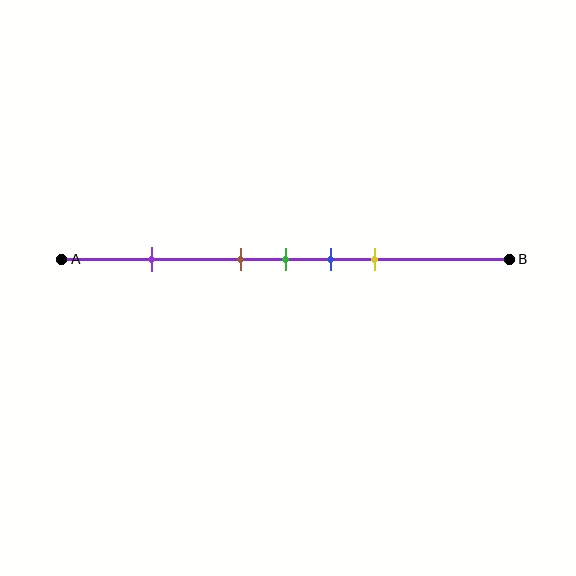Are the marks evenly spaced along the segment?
No, the marks are not evenly spaced.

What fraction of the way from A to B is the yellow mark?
The yellow mark is approximately 70% (0.7) of the way from A to B.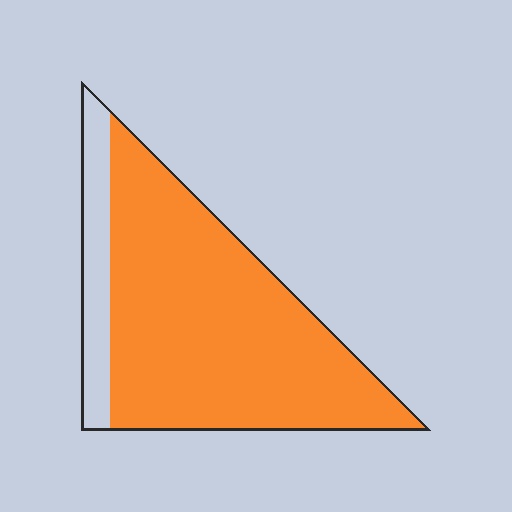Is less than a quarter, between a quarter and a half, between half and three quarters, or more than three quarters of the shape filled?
More than three quarters.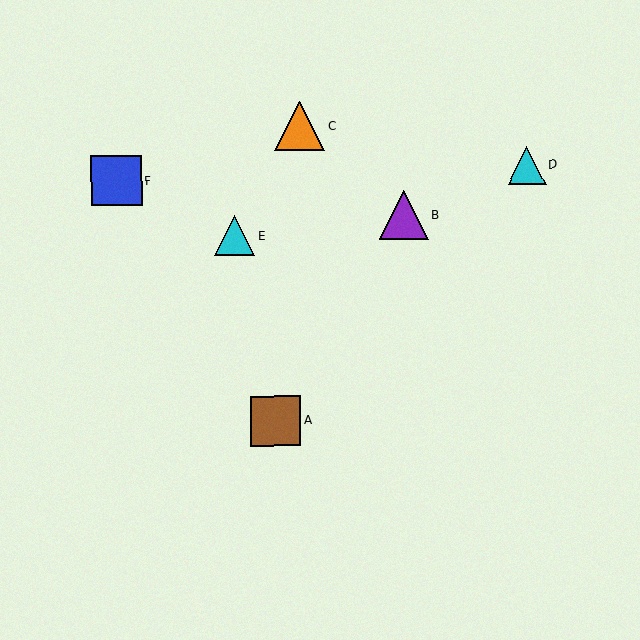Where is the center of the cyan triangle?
The center of the cyan triangle is at (527, 165).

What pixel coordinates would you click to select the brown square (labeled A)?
Click at (275, 421) to select the brown square A.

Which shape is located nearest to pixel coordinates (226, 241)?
The cyan triangle (labeled E) at (235, 235) is nearest to that location.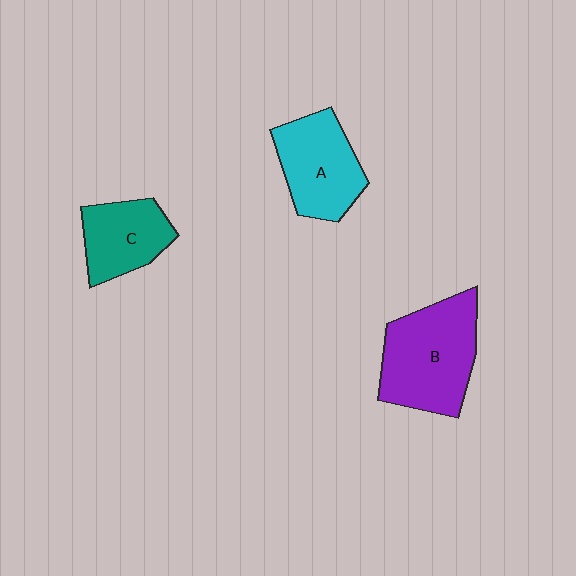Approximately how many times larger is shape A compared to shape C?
Approximately 1.2 times.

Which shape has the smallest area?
Shape C (teal).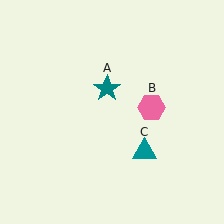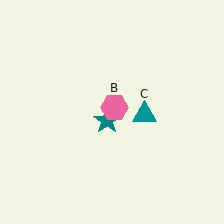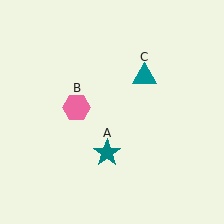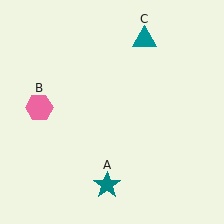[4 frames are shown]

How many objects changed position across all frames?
3 objects changed position: teal star (object A), pink hexagon (object B), teal triangle (object C).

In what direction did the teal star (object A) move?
The teal star (object A) moved down.